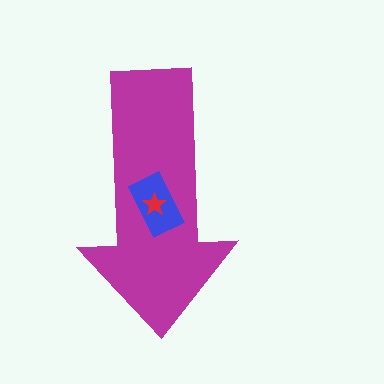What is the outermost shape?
The magenta arrow.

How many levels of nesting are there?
3.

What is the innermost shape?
The red star.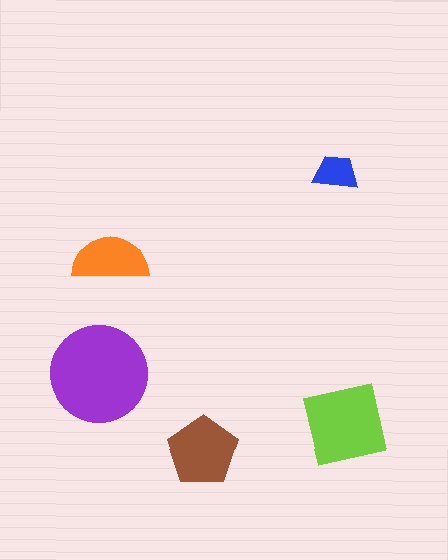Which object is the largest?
The purple circle.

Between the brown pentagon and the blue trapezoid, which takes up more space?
The brown pentagon.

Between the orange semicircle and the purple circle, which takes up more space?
The purple circle.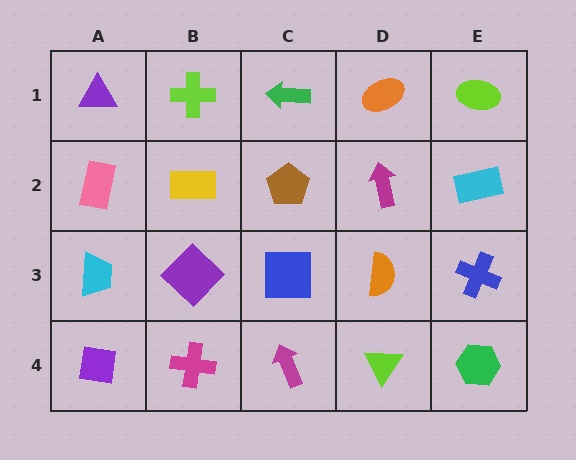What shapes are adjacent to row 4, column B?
A purple diamond (row 3, column B), a purple square (row 4, column A), a magenta arrow (row 4, column C).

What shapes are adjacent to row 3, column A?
A pink rectangle (row 2, column A), a purple square (row 4, column A), a purple diamond (row 3, column B).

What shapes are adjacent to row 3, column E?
A cyan rectangle (row 2, column E), a green hexagon (row 4, column E), an orange semicircle (row 3, column D).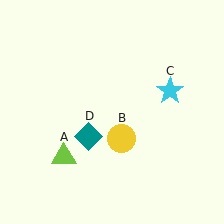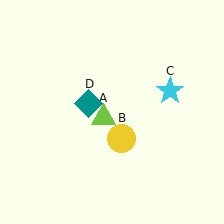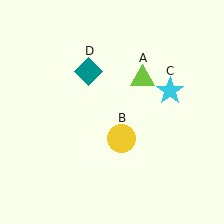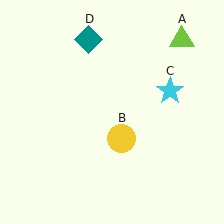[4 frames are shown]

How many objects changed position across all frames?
2 objects changed position: lime triangle (object A), teal diamond (object D).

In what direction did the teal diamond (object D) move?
The teal diamond (object D) moved up.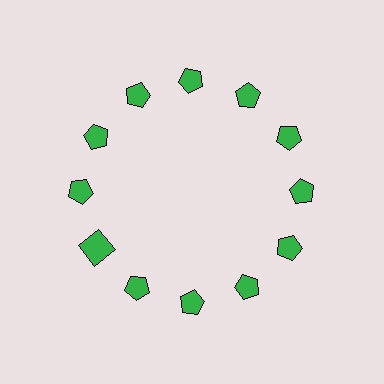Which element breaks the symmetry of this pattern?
The green square at roughly the 8 o'clock position breaks the symmetry. All other shapes are green pentagons.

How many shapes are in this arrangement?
There are 12 shapes arranged in a ring pattern.